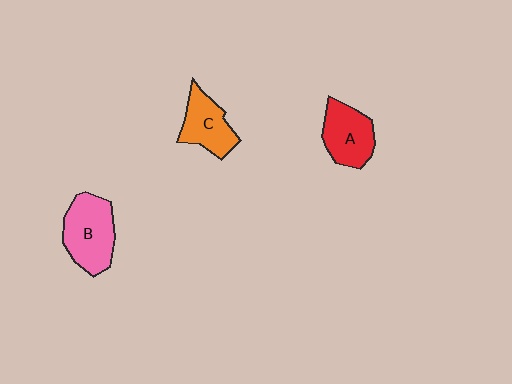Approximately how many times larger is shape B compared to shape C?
Approximately 1.3 times.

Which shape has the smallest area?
Shape C (orange).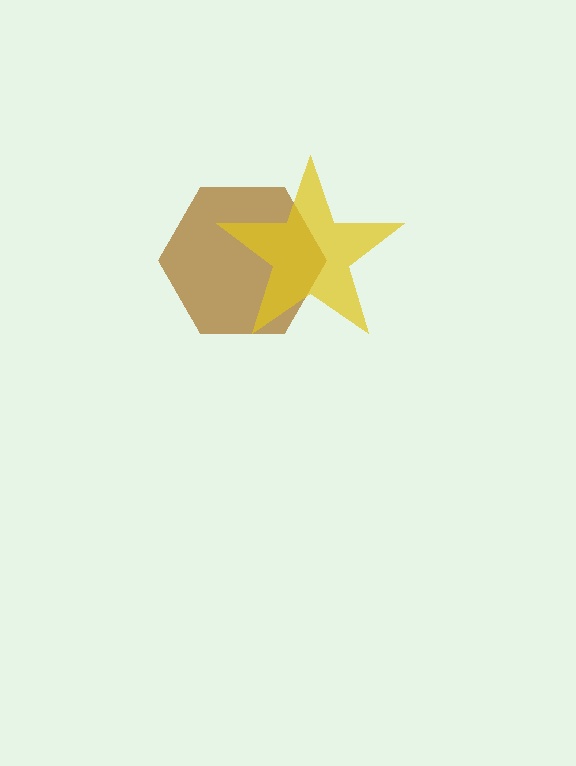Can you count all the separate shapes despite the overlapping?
Yes, there are 2 separate shapes.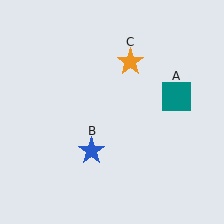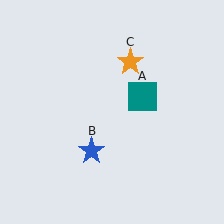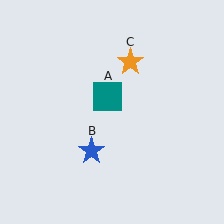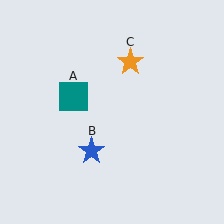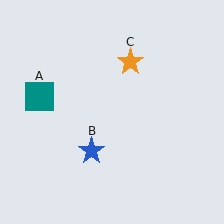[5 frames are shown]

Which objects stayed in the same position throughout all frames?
Blue star (object B) and orange star (object C) remained stationary.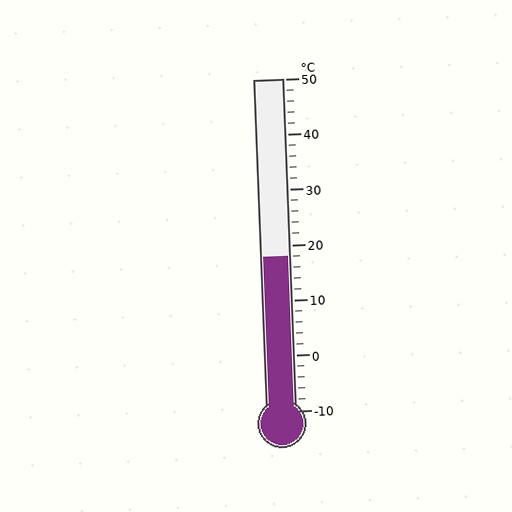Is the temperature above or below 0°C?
The temperature is above 0°C.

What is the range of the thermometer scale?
The thermometer scale ranges from -10°C to 50°C.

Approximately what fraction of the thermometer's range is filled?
The thermometer is filled to approximately 45% of its range.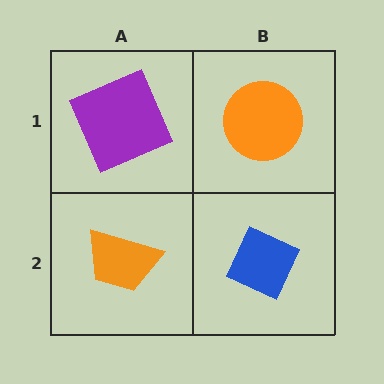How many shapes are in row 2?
2 shapes.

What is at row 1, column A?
A purple square.